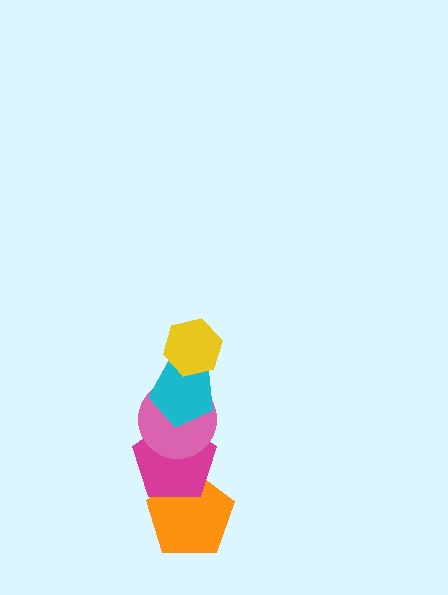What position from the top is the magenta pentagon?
The magenta pentagon is 4th from the top.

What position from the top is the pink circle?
The pink circle is 3rd from the top.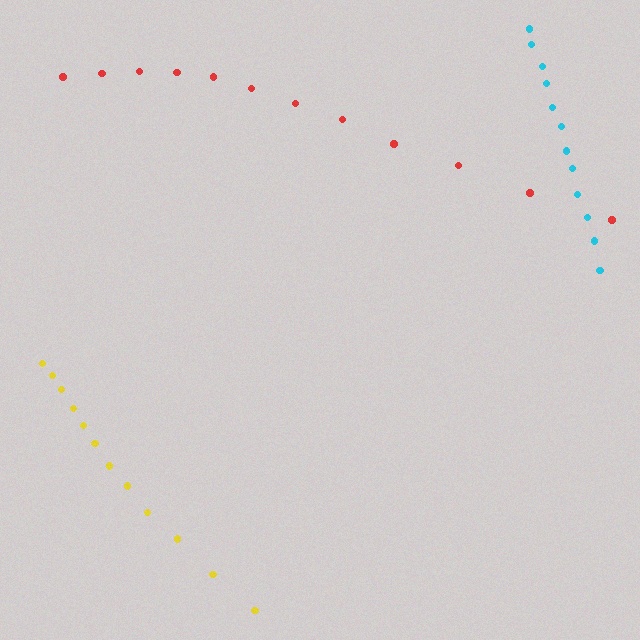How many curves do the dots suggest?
There are 3 distinct paths.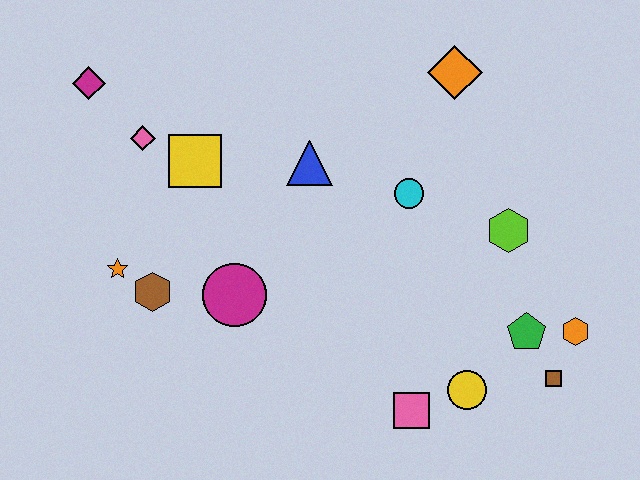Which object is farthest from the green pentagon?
The magenta diamond is farthest from the green pentagon.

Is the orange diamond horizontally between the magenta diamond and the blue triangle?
No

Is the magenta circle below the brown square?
No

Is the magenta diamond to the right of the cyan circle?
No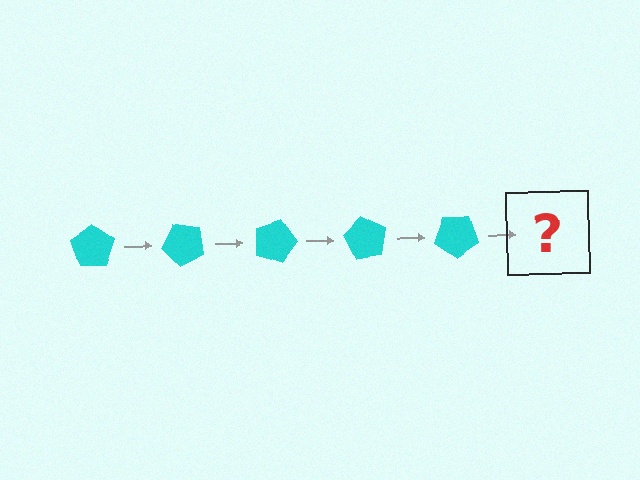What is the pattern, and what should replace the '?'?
The pattern is that the pentagon rotates 45 degrees each step. The '?' should be a cyan pentagon rotated 225 degrees.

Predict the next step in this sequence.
The next step is a cyan pentagon rotated 225 degrees.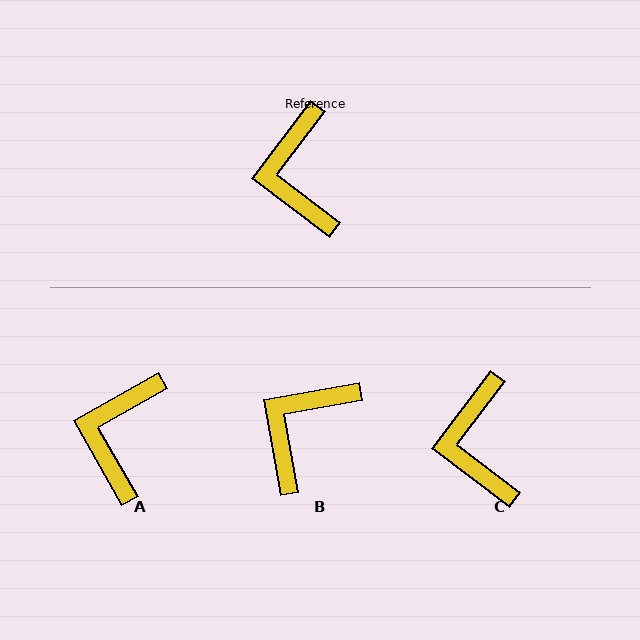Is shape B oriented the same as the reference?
No, it is off by about 43 degrees.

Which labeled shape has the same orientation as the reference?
C.